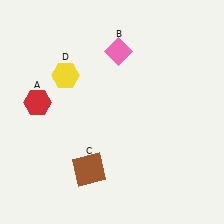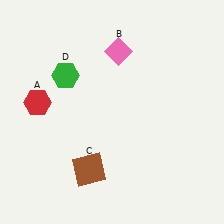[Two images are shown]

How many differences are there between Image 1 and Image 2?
There is 1 difference between the two images.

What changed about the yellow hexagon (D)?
In Image 1, D is yellow. In Image 2, it changed to green.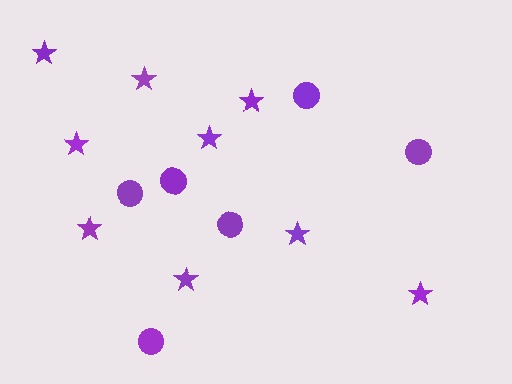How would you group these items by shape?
There are 2 groups: one group of circles (6) and one group of stars (9).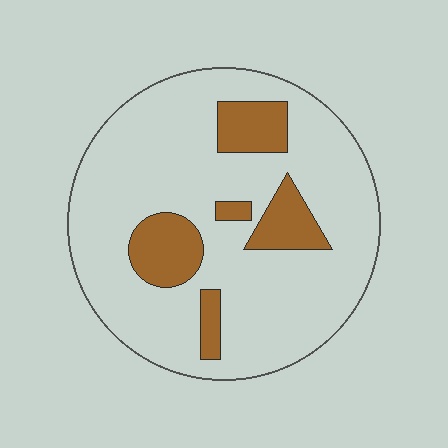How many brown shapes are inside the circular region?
5.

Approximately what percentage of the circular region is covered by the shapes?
Approximately 20%.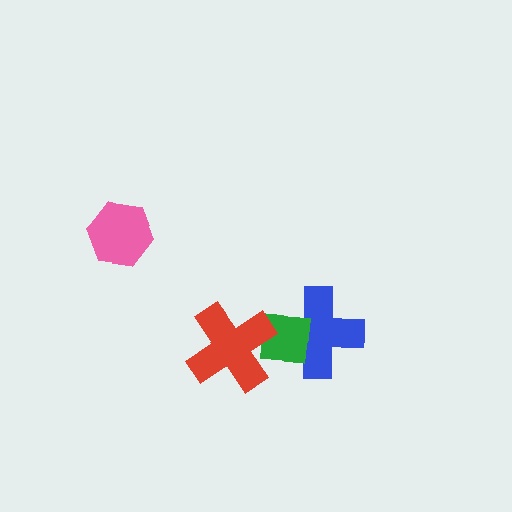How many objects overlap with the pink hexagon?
0 objects overlap with the pink hexagon.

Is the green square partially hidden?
Yes, it is partially covered by another shape.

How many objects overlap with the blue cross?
1 object overlaps with the blue cross.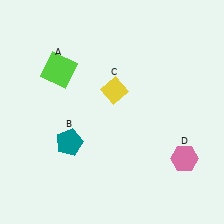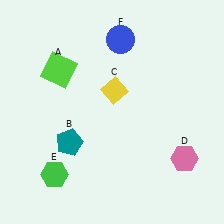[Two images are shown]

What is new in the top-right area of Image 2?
A blue circle (F) was added in the top-right area of Image 2.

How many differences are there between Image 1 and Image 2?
There are 2 differences between the two images.